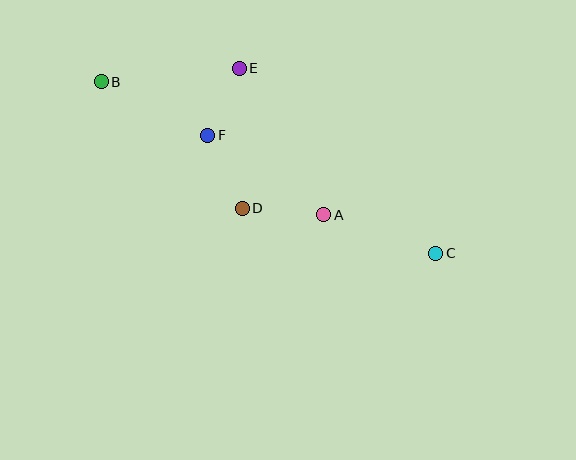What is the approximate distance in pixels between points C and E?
The distance between C and E is approximately 270 pixels.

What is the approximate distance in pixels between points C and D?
The distance between C and D is approximately 199 pixels.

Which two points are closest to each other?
Points E and F are closest to each other.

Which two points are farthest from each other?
Points B and C are farthest from each other.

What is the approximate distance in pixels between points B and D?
The distance between B and D is approximately 189 pixels.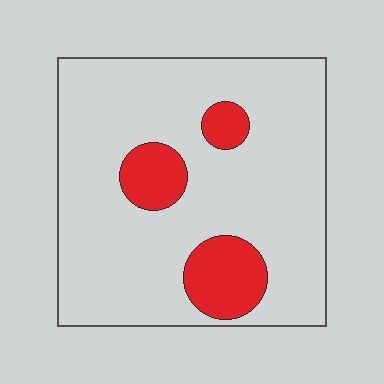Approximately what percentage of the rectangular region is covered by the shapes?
Approximately 15%.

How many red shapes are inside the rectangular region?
3.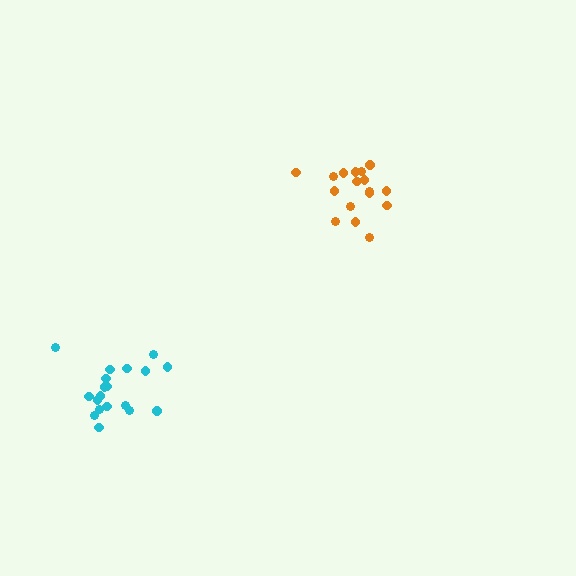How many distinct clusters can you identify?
There are 2 distinct clusters.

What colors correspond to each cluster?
The clusters are colored: orange, cyan.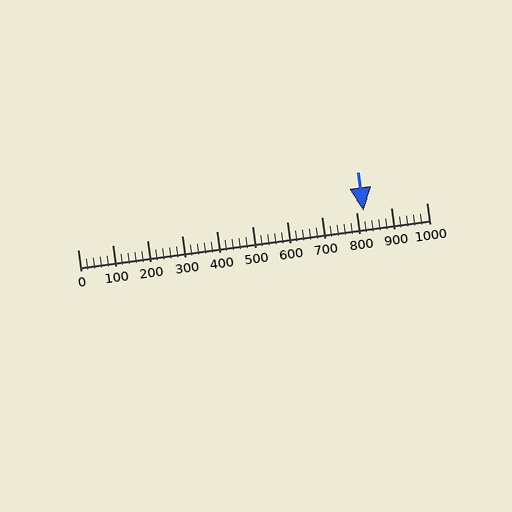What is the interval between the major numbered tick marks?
The major tick marks are spaced 100 units apart.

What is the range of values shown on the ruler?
The ruler shows values from 0 to 1000.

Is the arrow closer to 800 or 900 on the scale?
The arrow is closer to 800.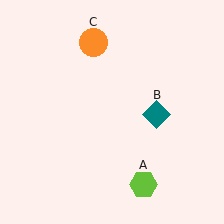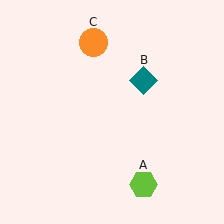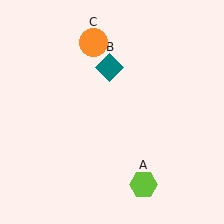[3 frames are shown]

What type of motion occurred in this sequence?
The teal diamond (object B) rotated counterclockwise around the center of the scene.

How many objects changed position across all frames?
1 object changed position: teal diamond (object B).